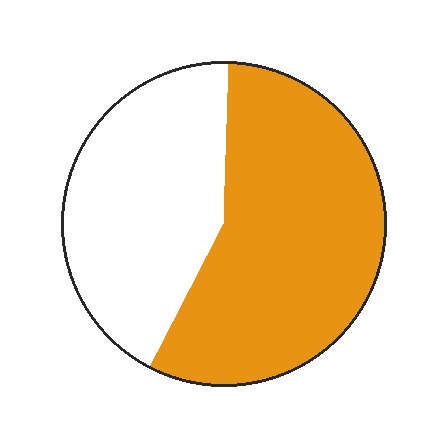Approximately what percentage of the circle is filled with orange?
Approximately 55%.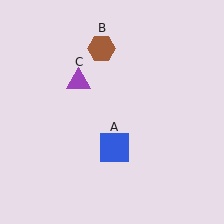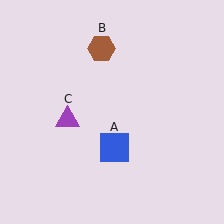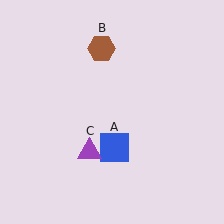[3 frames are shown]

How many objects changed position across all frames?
1 object changed position: purple triangle (object C).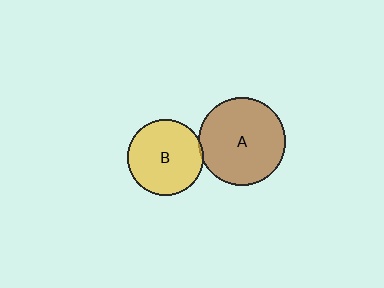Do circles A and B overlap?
Yes.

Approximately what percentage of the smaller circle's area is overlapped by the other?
Approximately 5%.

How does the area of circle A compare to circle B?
Approximately 1.3 times.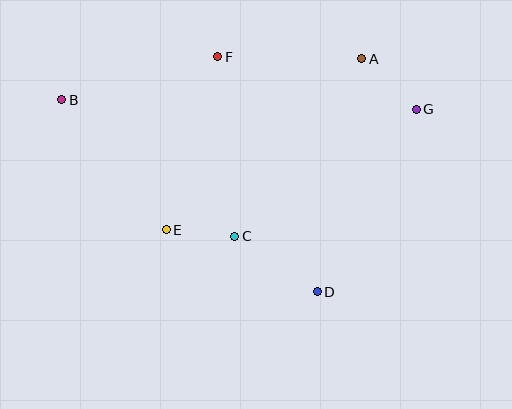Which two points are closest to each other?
Points C and E are closest to each other.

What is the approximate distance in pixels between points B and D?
The distance between B and D is approximately 319 pixels.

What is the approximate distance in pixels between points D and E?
The distance between D and E is approximately 163 pixels.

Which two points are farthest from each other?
Points B and G are farthest from each other.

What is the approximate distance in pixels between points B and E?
The distance between B and E is approximately 167 pixels.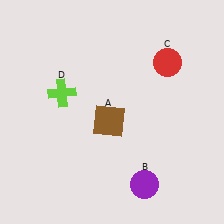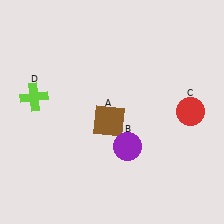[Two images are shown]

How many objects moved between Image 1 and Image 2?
3 objects moved between the two images.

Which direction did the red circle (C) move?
The red circle (C) moved down.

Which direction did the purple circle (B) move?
The purple circle (B) moved up.